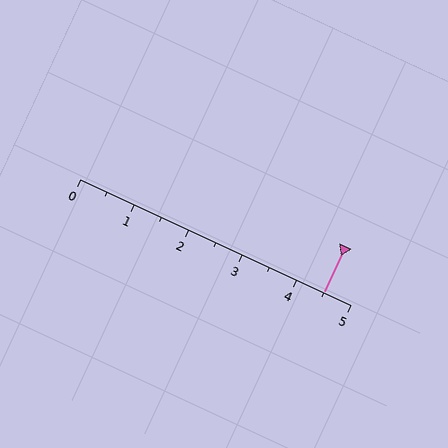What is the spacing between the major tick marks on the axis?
The major ticks are spaced 1 apart.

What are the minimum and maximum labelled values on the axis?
The axis runs from 0 to 5.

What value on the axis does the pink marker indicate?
The marker indicates approximately 4.5.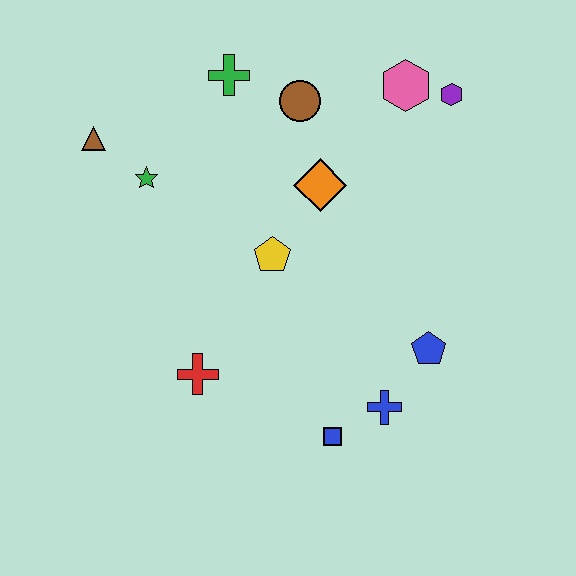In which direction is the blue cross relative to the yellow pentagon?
The blue cross is below the yellow pentagon.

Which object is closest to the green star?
The brown triangle is closest to the green star.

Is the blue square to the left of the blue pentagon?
Yes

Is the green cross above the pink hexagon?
Yes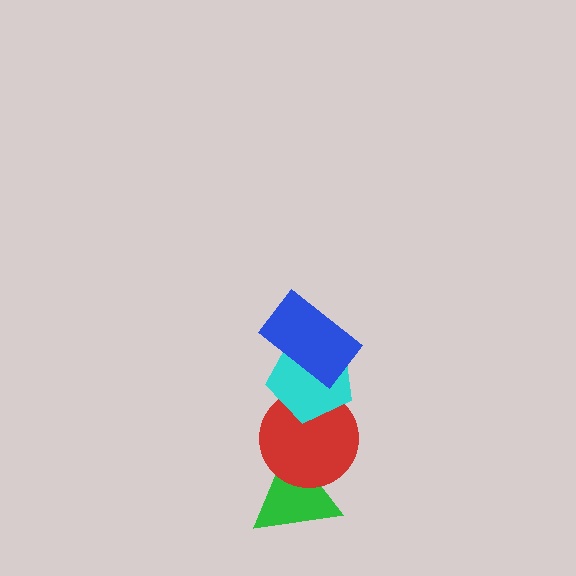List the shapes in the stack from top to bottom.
From top to bottom: the blue rectangle, the cyan pentagon, the red circle, the green triangle.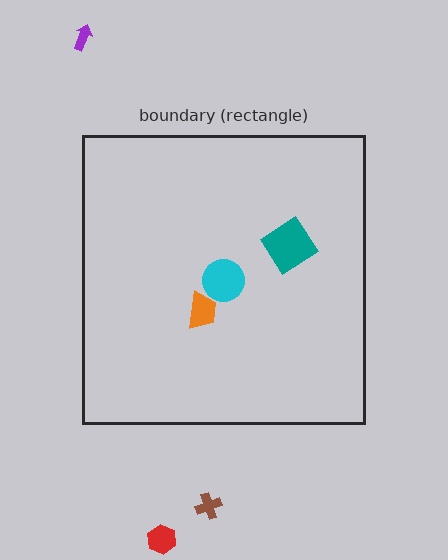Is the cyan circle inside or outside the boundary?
Inside.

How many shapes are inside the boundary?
3 inside, 3 outside.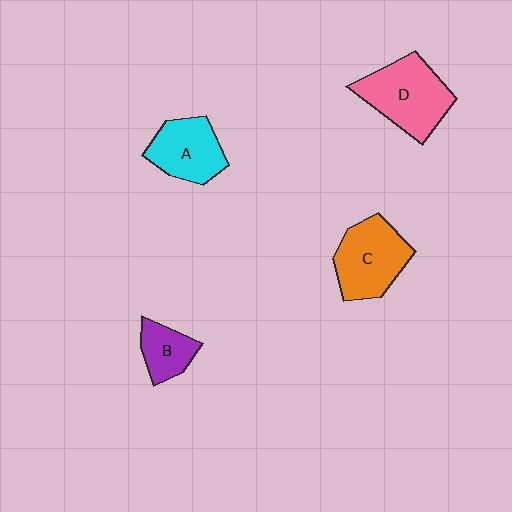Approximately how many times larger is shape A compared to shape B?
Approximately 1.6 times.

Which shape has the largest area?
Shape D (pink).